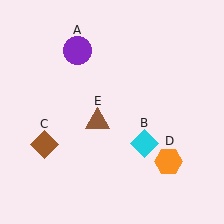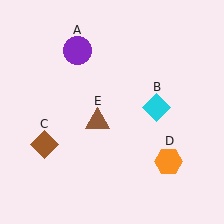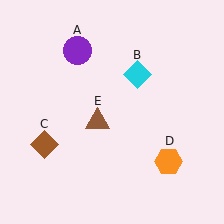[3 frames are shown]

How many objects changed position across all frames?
1 object changed position: cyan diamond (object B).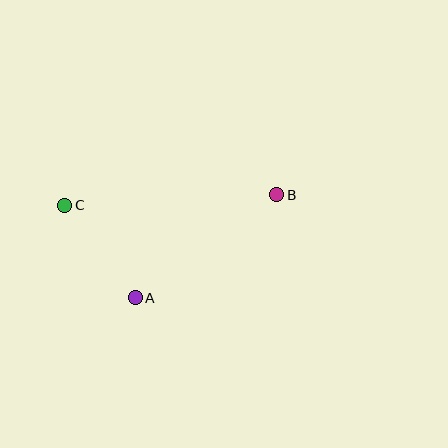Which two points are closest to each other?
Points A and C are closest to each other.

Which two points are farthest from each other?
Points B and C are farthest from each other.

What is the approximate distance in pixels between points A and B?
The distance between A and B is approximately 175 pixels.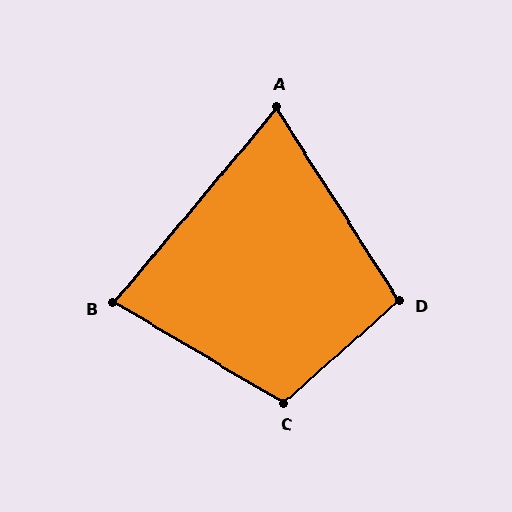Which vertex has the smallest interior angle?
A, at approximately 72 degrees.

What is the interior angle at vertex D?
Approximately 99 degrees (obtuse).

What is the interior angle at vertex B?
Approximately 81 degrees (acute).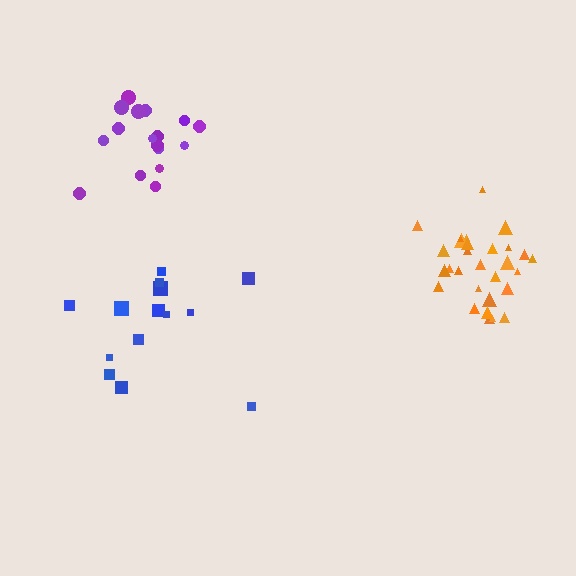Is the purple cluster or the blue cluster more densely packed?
Purple.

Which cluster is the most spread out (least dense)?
Blue.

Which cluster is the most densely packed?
Orange.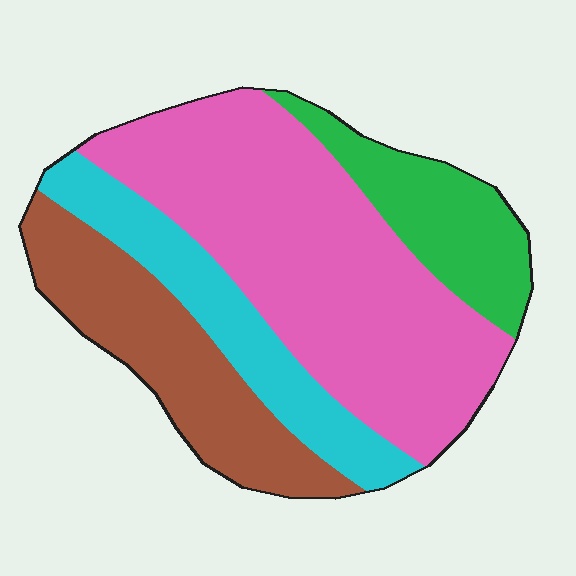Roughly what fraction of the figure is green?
Green covers around 15% of the figure.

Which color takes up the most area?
Pink, at roughly 45%.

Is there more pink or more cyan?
Pink.